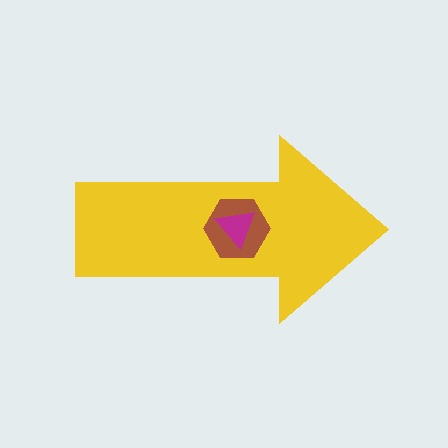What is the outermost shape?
The yellow arrow.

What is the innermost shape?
The magenta triangle.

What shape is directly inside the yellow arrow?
The brown hexagon.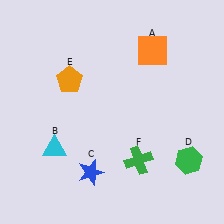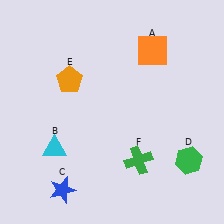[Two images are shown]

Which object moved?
The blue star (C) moved left.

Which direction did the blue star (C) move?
The blue star (C) moved left.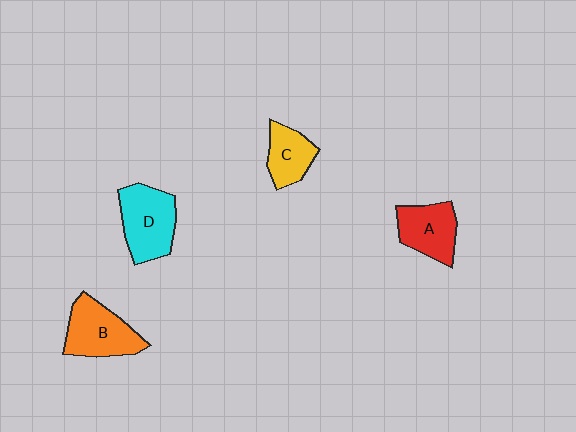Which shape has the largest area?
Shape D (cyan).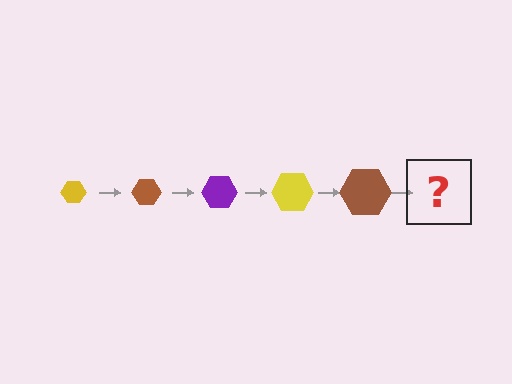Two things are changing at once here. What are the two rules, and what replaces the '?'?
The two rules are that the hexagon grows larger each step and the color cycles through yellow, brown, and purple. The '?' should be a purple hexagon, larger than the previous one.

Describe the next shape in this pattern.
It should be a purple hexagon, larger than the previous one.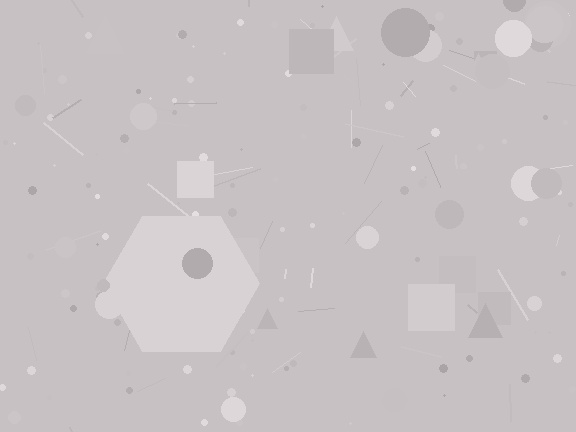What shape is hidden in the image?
A hexagon is hidden in the image.